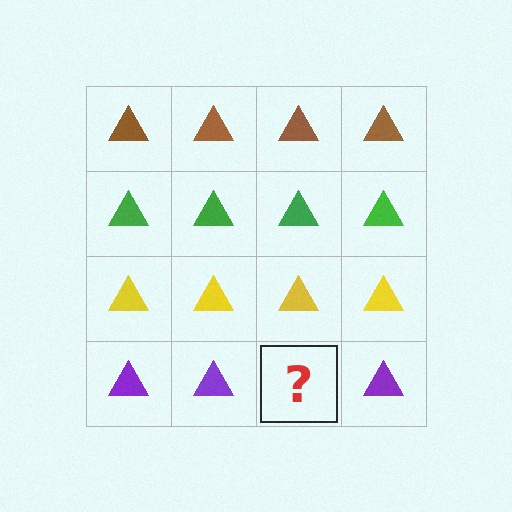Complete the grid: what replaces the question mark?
The question mark should be replaced with a purple triangle.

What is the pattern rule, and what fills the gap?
The rule is that each row has a consistent color. The gap should be filled with a purple triangle.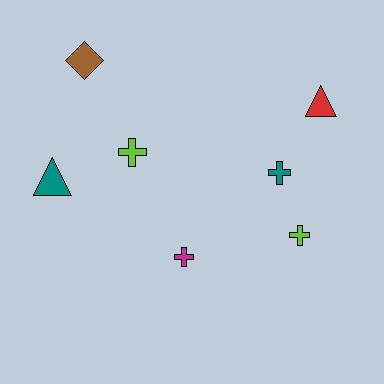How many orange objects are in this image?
There are no orange objects.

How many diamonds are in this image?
There is 1 diamond.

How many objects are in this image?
There are 7 objects.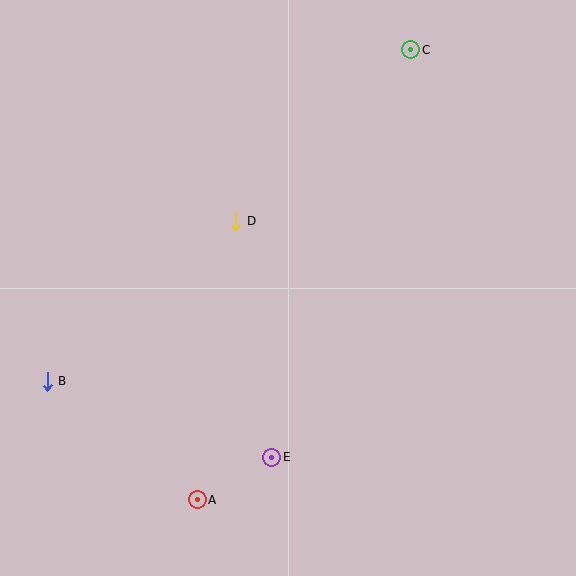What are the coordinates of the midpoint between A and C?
The midpoint between A and C is at (304, 275).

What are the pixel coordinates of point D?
Point D is at (236, 221).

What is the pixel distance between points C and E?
The distance between C and E is 431 pixels.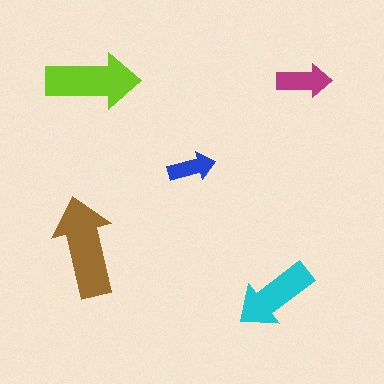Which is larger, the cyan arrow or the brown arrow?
The brown one.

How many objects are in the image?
There are 5 objects in the image.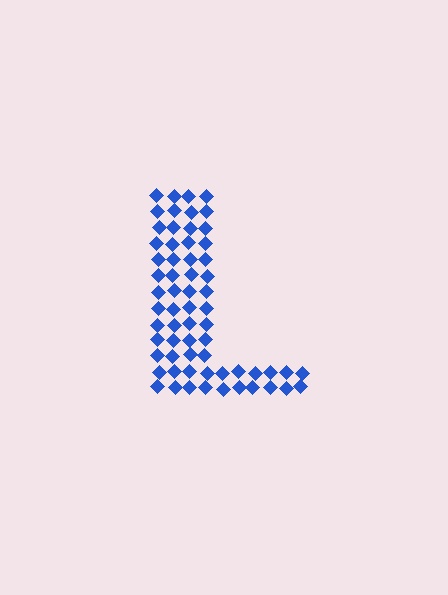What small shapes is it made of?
It is made of small diamonds.